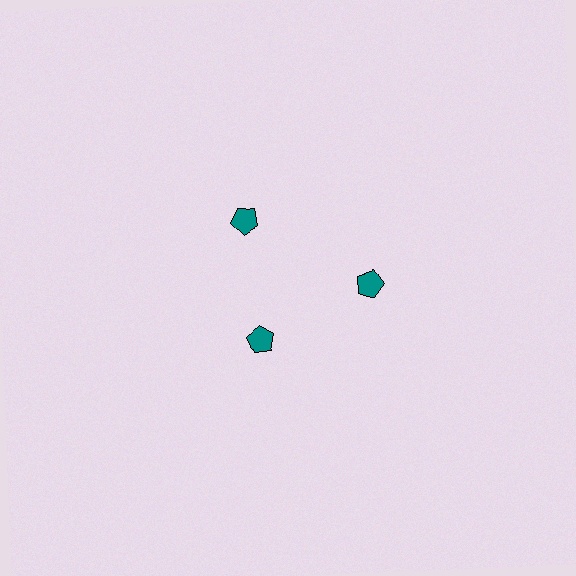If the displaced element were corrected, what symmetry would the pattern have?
It would have 3-fold rotational symmetry — the pattern would map onto itself every 120 degrees.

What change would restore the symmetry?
The symmetry would be restored by moving it outward, back onto the ring so that all 3 pentagons sit at equal angles and equal distance from the center.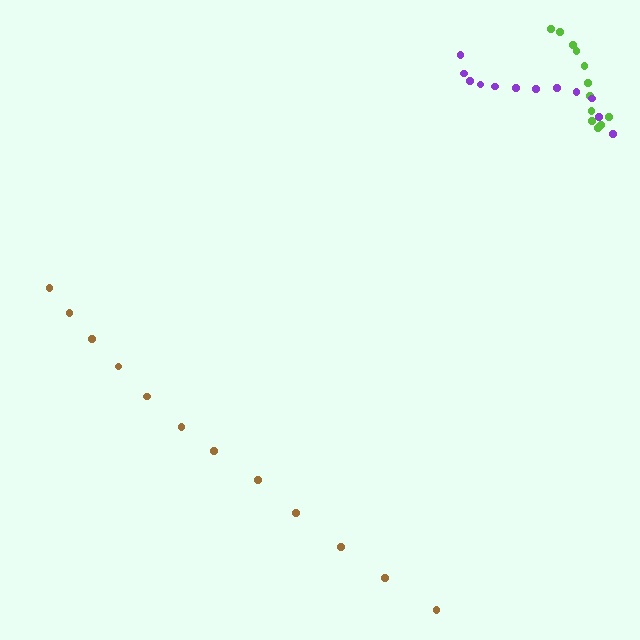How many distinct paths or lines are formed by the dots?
There are 3 distinct paths.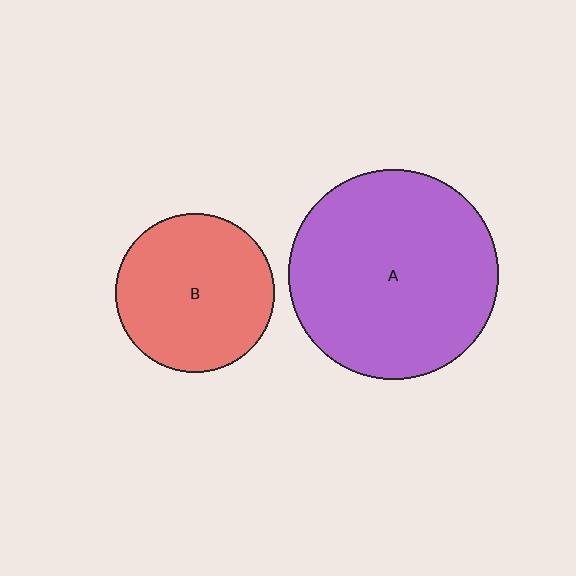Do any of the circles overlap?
No, none of the circles overlap.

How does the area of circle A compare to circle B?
Approximately 1.7 times.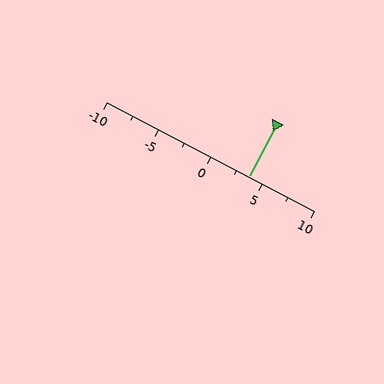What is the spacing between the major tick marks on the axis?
The major ticks are spaced 5 apart.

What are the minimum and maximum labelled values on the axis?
The axis runs from -10 to 10.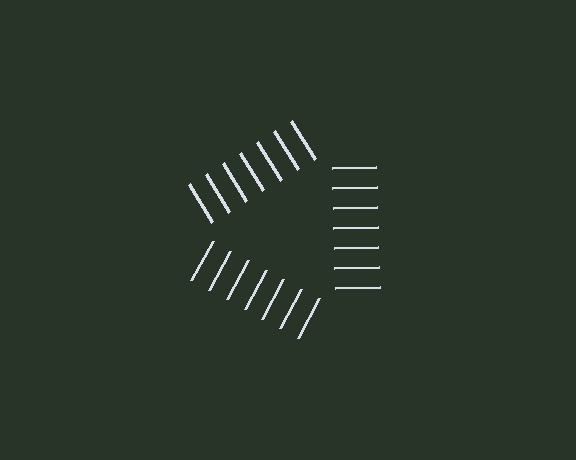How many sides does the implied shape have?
3 sides — the line-ends trace a triangle.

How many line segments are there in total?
21 — 7 along each of the 3 edges.